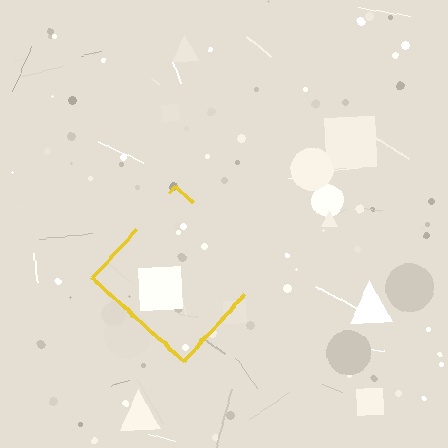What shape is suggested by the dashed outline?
The dashed outline suggests a diamond.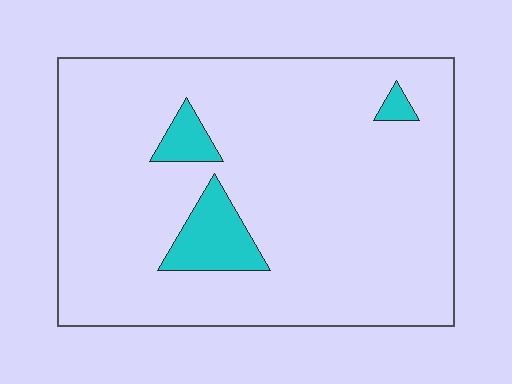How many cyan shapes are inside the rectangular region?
3.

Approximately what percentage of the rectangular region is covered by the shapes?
Approximately 10%.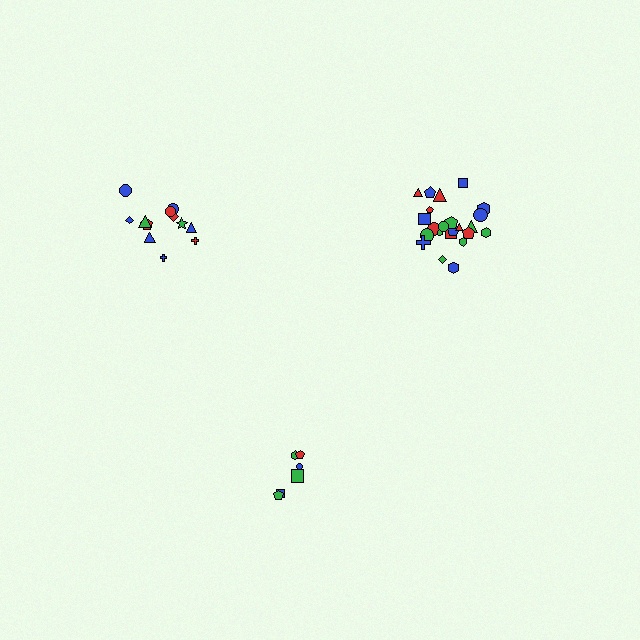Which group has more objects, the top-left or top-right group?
The top-right group.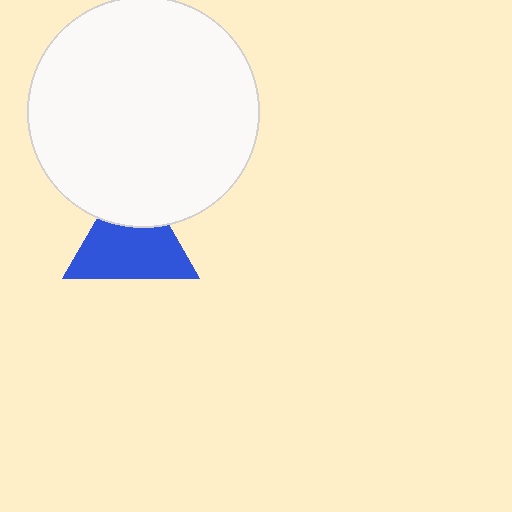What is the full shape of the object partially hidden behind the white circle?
The partially hidden object is a blue triangle.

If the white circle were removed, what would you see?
You would see the complete blue triangle.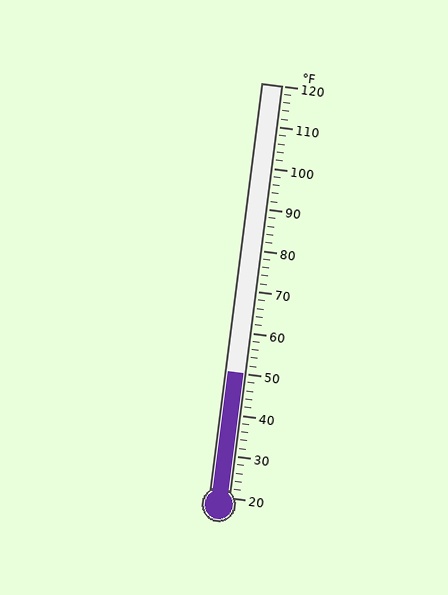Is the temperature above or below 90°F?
The temperature is below 90°F.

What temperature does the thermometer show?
The thermometer shows approximately 50°F.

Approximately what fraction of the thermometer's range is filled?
The thermometer is filled to approximately 30% of its range.